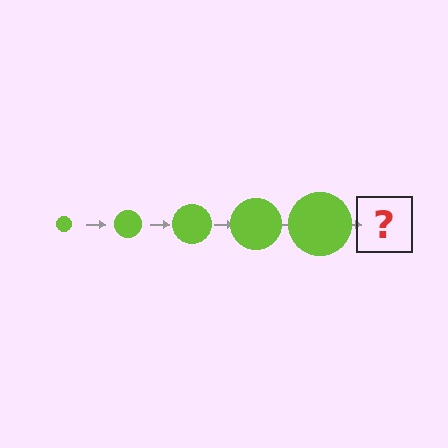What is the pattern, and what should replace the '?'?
The pattern is that the circle gets progressively larger each step. The '?' should be a lime circle, larger than the previous one.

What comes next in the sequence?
The next element should be a lime circle, larger than the previous one.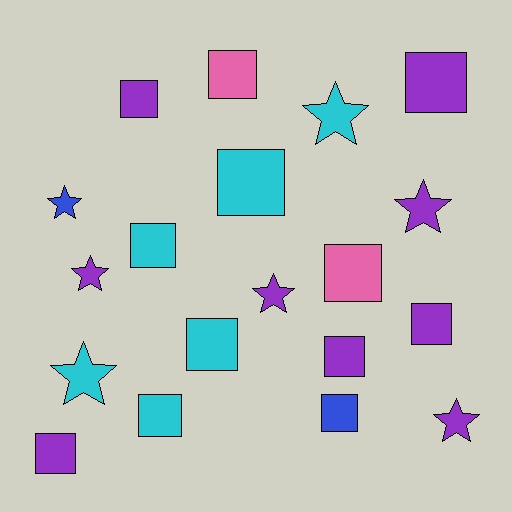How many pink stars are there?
There are no pink stars.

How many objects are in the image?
There are 19 objects.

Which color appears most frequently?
Purple, with 9 objects.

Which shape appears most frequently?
Square, with 12 objects.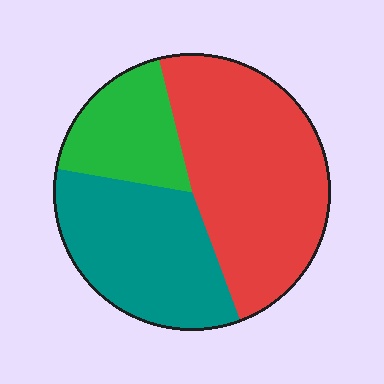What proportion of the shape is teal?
Teal takes up between a third and a half of the shape.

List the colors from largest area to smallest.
From largest to smallest: red, teal, green.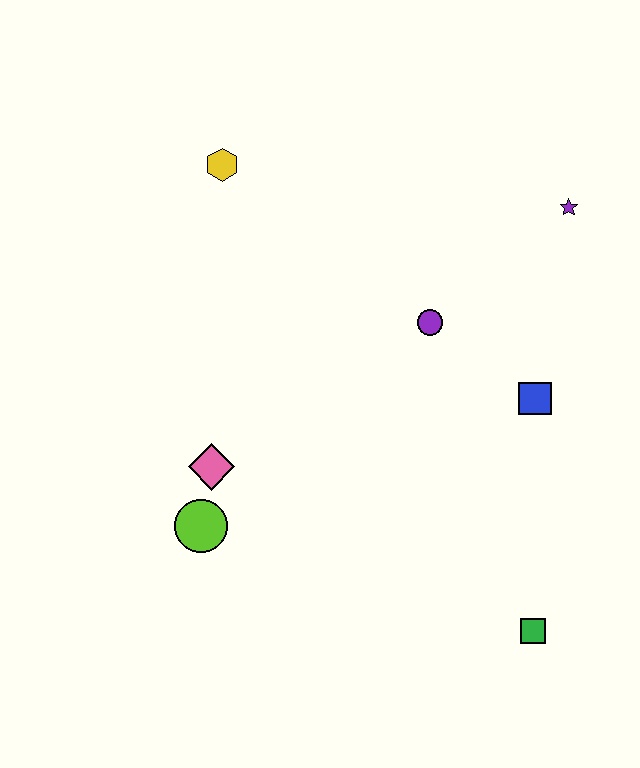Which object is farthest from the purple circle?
The green square is farthest from the purple circle.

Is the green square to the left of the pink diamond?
No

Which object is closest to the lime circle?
The pink diamond is closest to the lime circle.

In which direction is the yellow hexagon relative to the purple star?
The yellow hexagon is to the left of the purple star.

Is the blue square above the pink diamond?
Yes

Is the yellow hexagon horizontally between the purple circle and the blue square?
No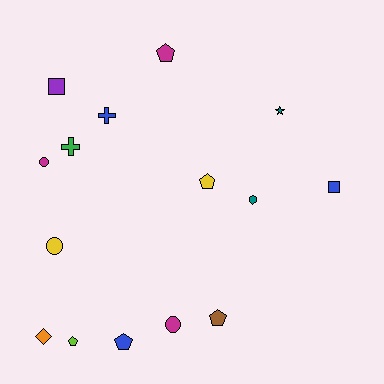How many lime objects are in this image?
There is 1 lime object.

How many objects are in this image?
There are 15 objects.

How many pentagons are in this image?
There are 5 pentagons.